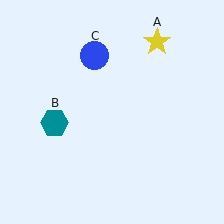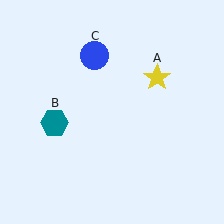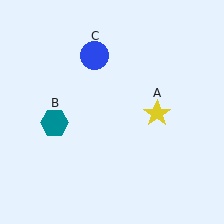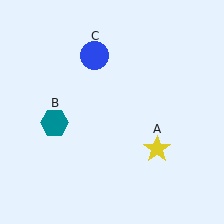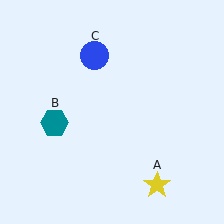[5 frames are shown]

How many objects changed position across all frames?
1 object changed position: yellow star (object A).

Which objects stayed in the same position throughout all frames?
Teal hexagon (object B) and blue circle (object C) remained stationary.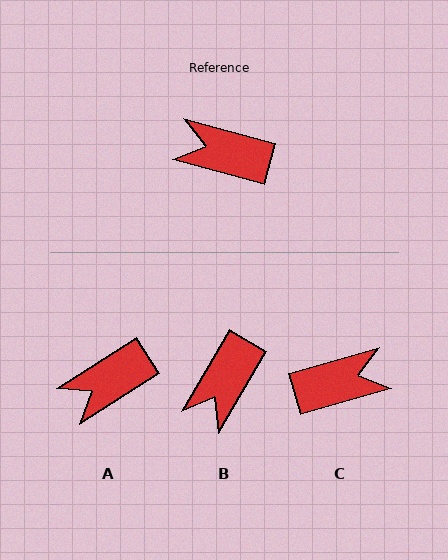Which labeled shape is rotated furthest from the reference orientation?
C, about 149 degrees away.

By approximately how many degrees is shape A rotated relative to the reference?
Approximately 48 degrees counter-clockwise.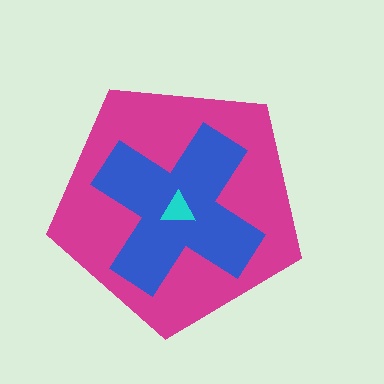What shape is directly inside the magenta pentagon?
The blue cross.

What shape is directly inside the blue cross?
The cyan triangle.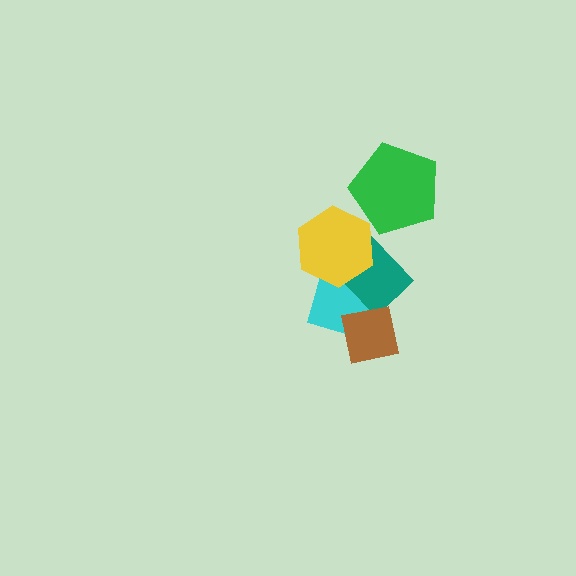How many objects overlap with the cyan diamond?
3 objects overlap with the cyan diamond.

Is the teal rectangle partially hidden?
Yes, it is partially covered by another shape.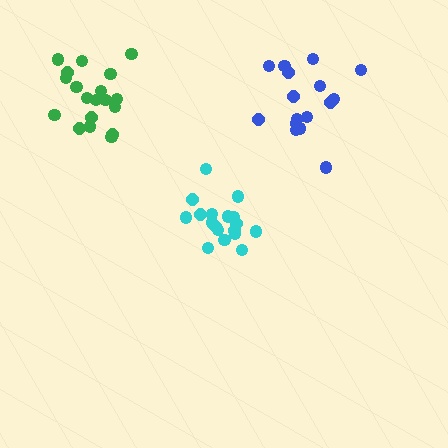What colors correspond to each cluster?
The clusters are colored: green, blue, cyan.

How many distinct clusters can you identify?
There are 3 distinct clusters.